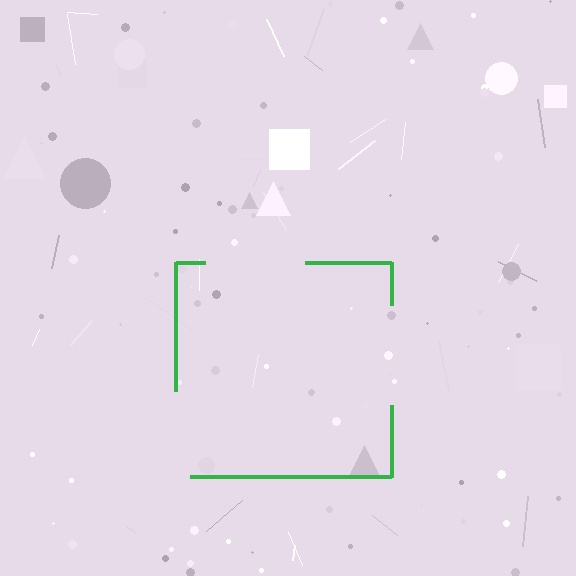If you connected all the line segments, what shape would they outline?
They would outline a square.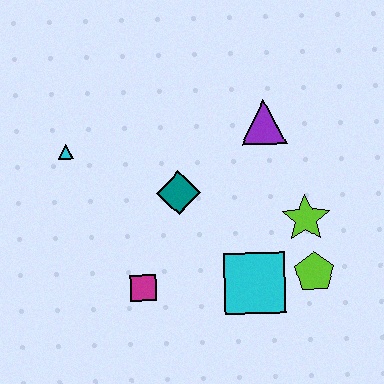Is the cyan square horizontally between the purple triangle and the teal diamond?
Yes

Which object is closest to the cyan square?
The lime pentagon is closest to the cyan square.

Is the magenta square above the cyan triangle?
No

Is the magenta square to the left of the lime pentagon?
Yes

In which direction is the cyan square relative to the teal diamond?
The cyan square is below the teal diamond.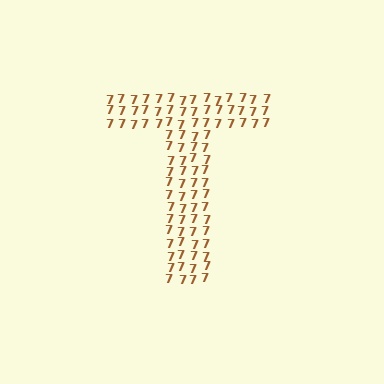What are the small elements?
The small elements are digit 7's.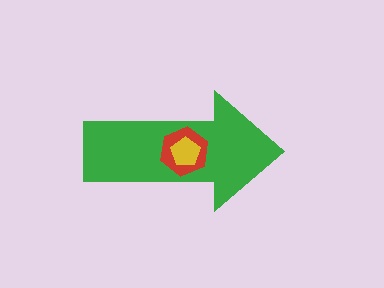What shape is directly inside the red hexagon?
The yellow pentagon.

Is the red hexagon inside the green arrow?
Yes.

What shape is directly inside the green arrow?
The red hexagon.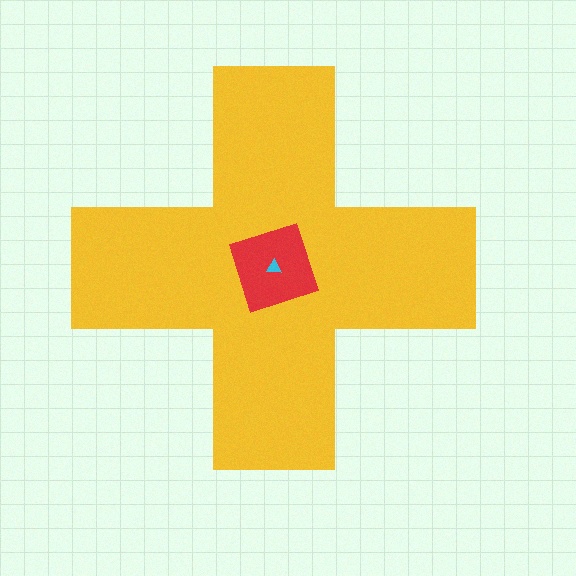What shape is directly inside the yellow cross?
The red square.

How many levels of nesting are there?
3.